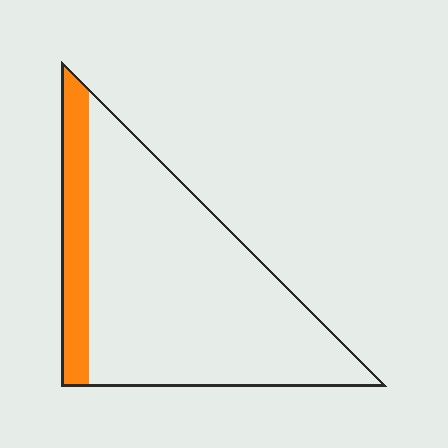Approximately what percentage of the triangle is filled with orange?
Approximately 15%.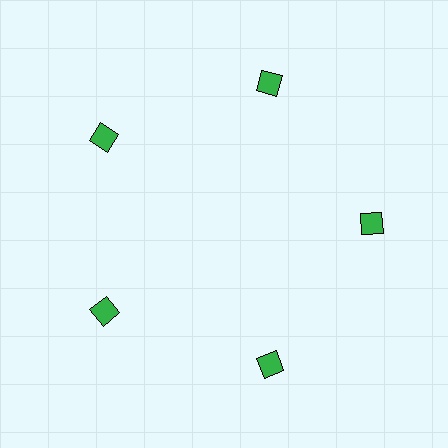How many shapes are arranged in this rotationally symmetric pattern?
There are 5 shapes, arranged in 5 groups of 1.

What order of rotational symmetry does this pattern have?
This pattern has 5-fold rotational symmetry.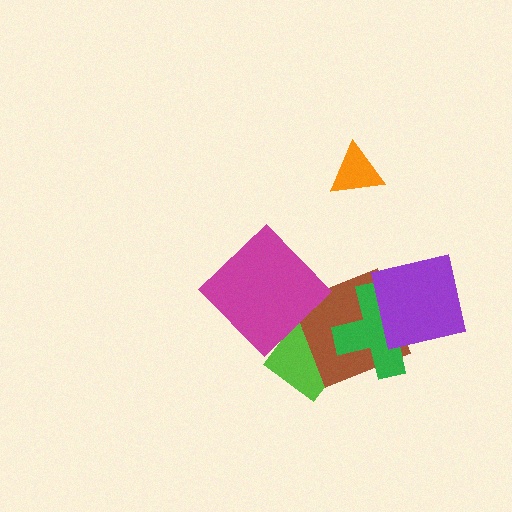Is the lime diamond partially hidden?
Yes, it is partially covered by another shape.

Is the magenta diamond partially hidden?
No, no other shape covers it.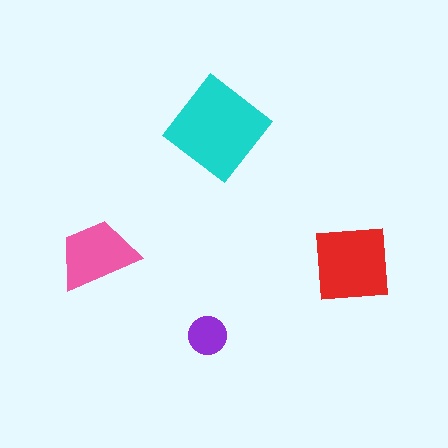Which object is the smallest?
The purple circle.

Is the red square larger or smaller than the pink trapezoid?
Larger.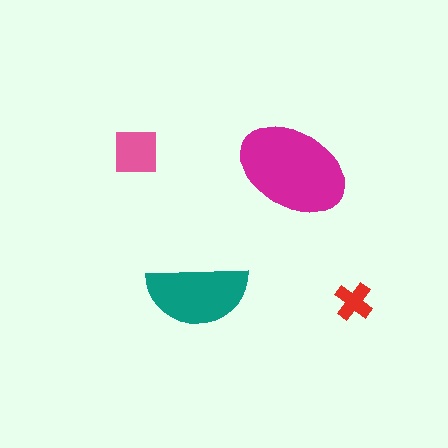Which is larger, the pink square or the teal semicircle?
The teal semicircle.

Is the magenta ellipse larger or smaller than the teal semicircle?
Larger.